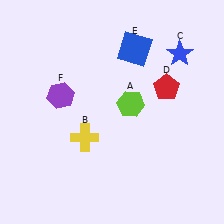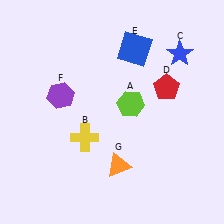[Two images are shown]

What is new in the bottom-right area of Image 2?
An orange triangle (G) was added in the bottom-right area of Image 2.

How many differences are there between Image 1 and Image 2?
There is 1 difference between the two images.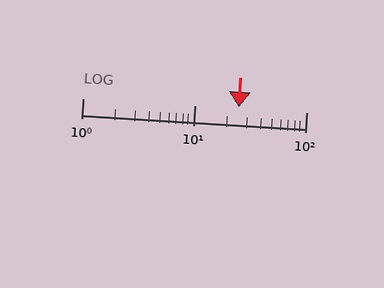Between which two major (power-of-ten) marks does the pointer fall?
The pointer is between 10 and 100.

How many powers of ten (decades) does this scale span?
The scale spans 2 decades, from 1 to 100.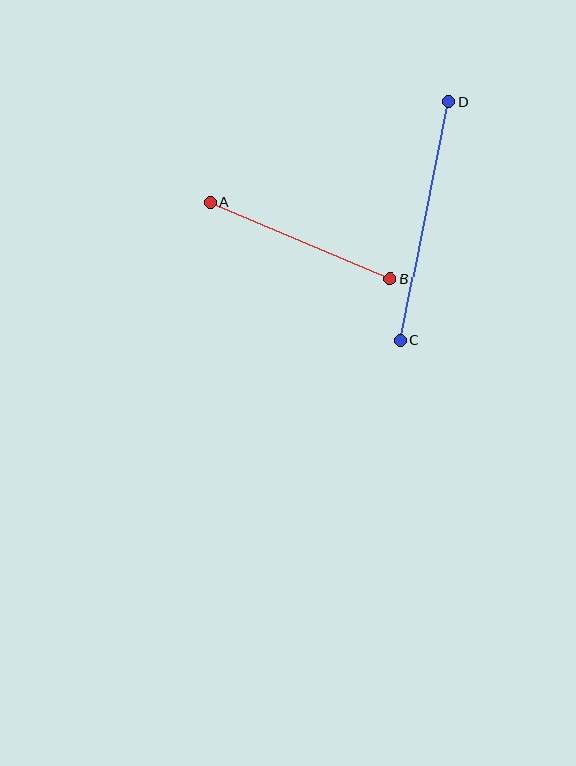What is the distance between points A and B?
The distance is approximately 196 pixels.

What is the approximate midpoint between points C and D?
The midpoint is at approximately (425, 221) pixels.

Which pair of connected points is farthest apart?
Points C and D are farthest apart.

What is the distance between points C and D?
The distance is approximately 243 pixels.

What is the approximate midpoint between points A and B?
The midpoint is at approximately (300, 240) pixels.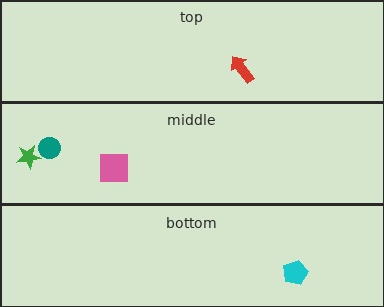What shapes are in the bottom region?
The cyan pentagon.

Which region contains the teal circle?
The middle region.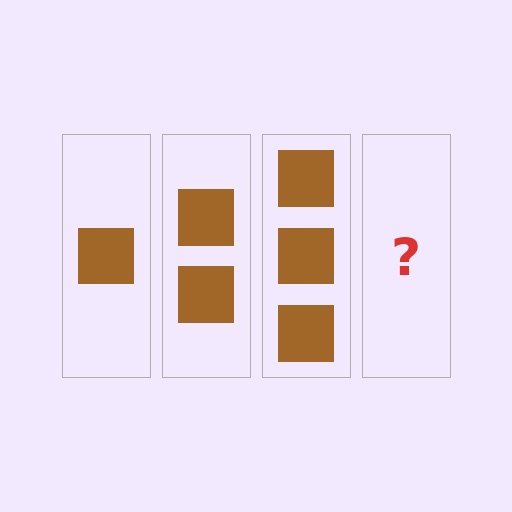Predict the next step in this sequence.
The next step is 4 squares.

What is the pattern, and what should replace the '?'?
The pattern is that each step adds one more square. The '?' should be 4 squares.